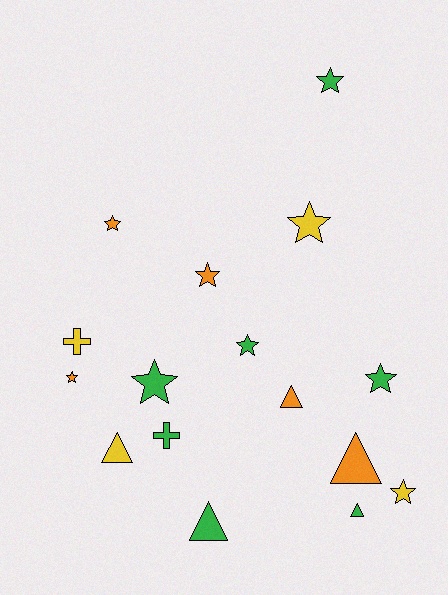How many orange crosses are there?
There are no orange crosses.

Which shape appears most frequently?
Star, with 9 objects.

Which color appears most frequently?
Green, with 7 objects.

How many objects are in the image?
There are 16 objects.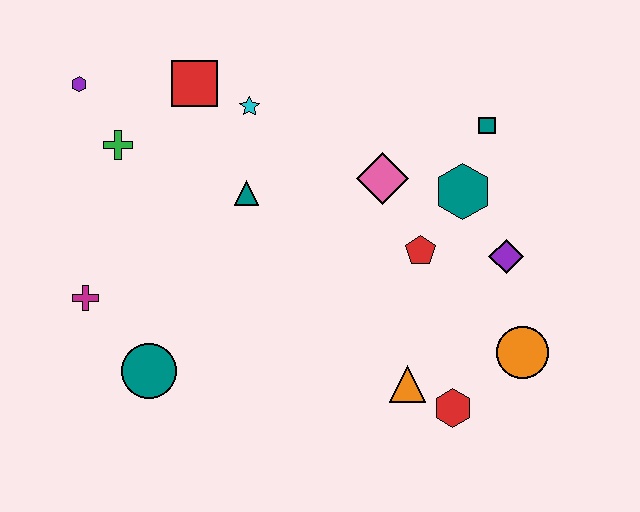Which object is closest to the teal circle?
The magenta cross is closest to the teal circle.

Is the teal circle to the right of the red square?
No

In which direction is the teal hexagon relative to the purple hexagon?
The teal hexagon is to the right of the purple hexagon.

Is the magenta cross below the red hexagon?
No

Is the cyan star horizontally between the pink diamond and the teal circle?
Yes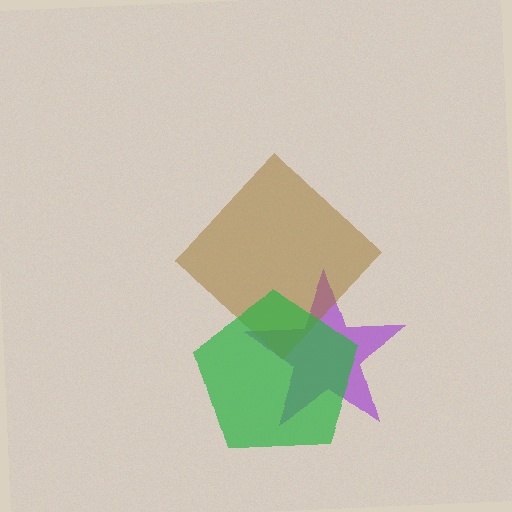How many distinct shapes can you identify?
There are 3 distinct shapes: a purple star, a brown diamond, a green pentagon.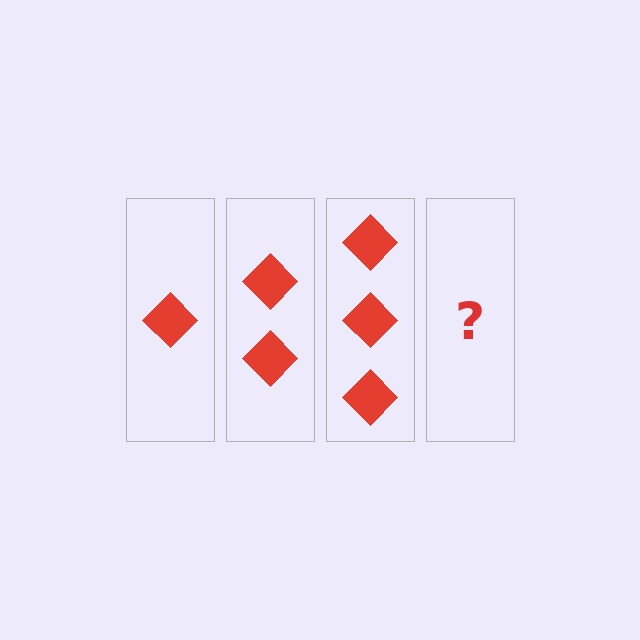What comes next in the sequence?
The next element should be 4 diamonds.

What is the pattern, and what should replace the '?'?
The pattern is that each step adds one more diamond. The '?' should be 4 diamonds.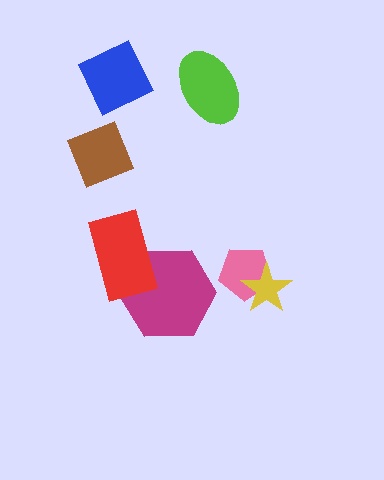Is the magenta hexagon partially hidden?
Yes, it is partially covered by another shape.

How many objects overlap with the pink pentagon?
1 object overlaps with the pink pentagon.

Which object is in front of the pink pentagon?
The yellow star is in front of the pink pentagon.